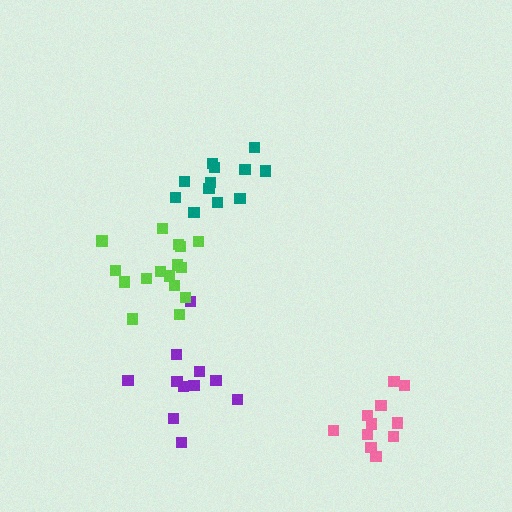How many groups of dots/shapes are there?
There are 4 groups.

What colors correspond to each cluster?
The clusters are colored: pink, teal, purple, lime.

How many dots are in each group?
Group 1: 11 dots, Group 2: 12 dots, Group 3: 11 dots, Group 4: 16 dots (50 total).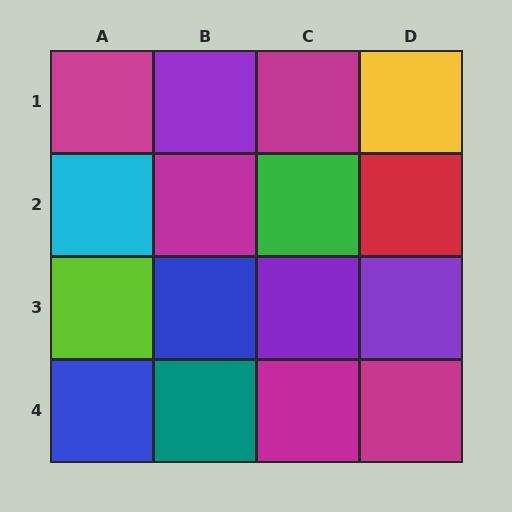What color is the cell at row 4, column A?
Blue.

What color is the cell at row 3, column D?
Purple.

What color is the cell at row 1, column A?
Magenta.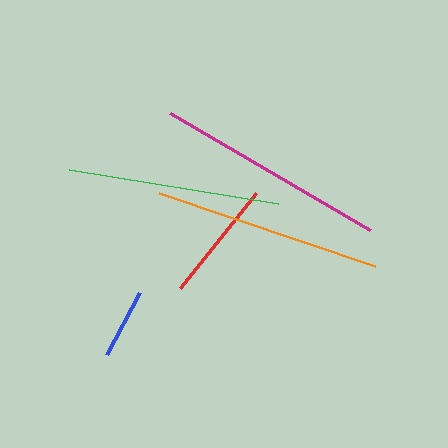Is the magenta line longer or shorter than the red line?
The magenta line is longer than the red line.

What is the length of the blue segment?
The blue segment is approximately 70 pixels long.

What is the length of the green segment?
The green segment is approximately 211 pixels long.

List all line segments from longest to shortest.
From longest to shortest: magenta, orange, green, red, blue.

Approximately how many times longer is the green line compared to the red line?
The green line is approximately 1.7 times the length of the red line.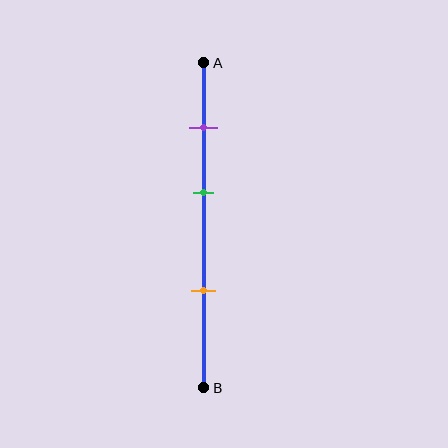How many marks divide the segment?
There are 3 marks dividing the segment.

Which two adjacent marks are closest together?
The purple and green marks are the closest adjacent pair.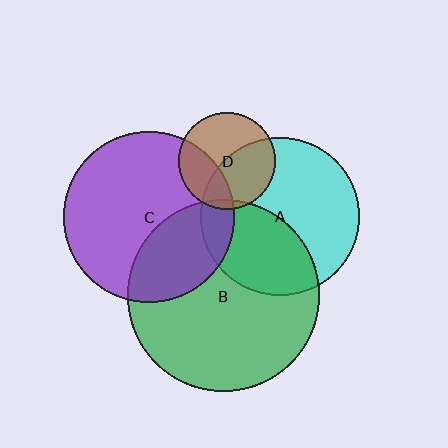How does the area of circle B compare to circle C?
Approximately 1.3 times.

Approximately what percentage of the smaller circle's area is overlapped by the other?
Approximately 30%.